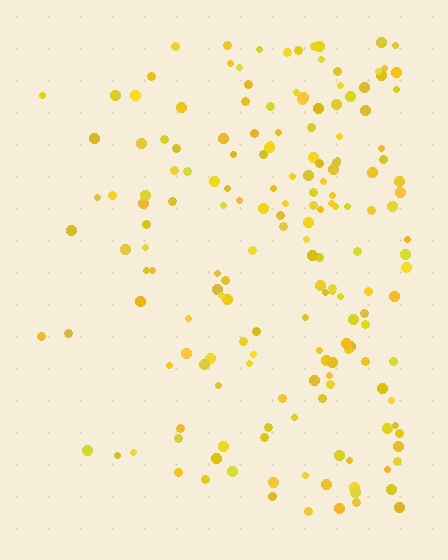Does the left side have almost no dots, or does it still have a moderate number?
Still a moderate number, just noticeably fewer than the right.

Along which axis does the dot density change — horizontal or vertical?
Horizontal.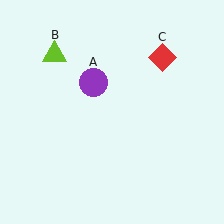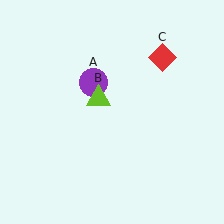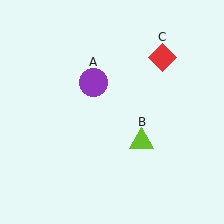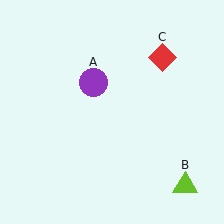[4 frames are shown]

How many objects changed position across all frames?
1 object changed position: lime triangle (object B).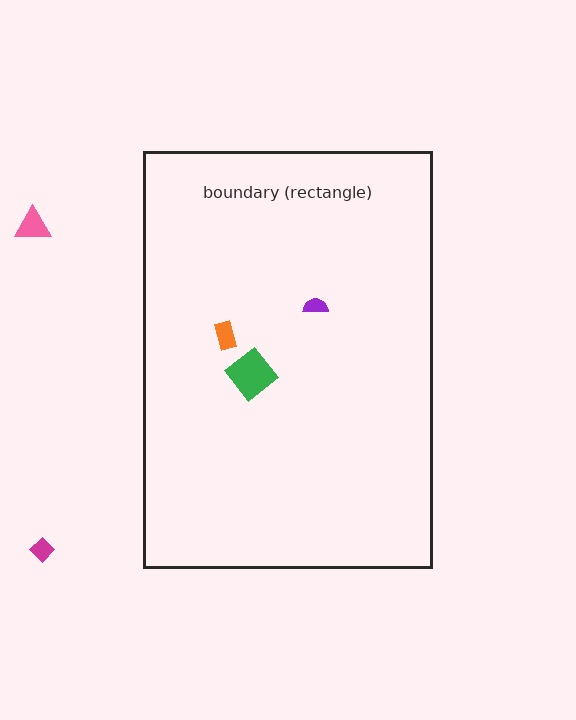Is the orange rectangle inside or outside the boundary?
Inside.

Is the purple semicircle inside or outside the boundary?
Inside.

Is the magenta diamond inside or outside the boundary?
Outside.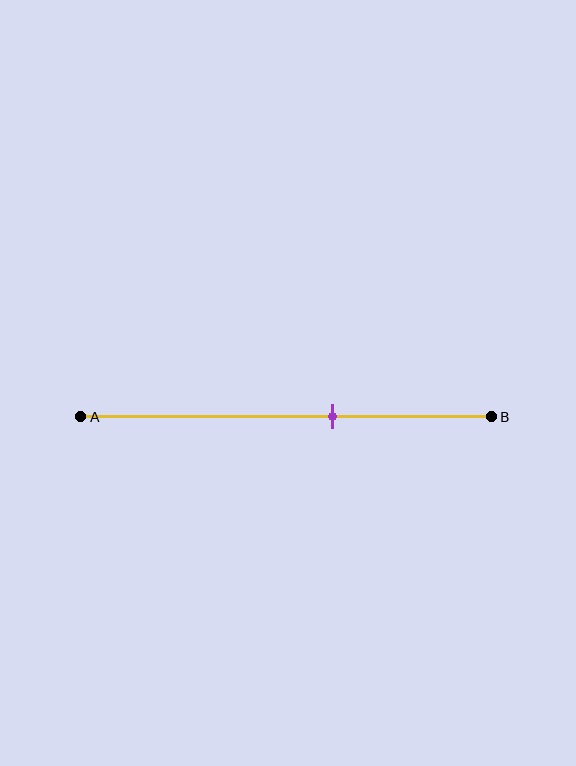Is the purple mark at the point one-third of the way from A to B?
No, the mark is at about 60% from A, not at the 33% one-third point.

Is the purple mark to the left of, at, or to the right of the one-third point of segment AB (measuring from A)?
The purple mark is to the right of the one-third point of segment AB.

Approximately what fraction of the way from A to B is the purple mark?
The purple mark is approximately 60% of the way from A to B.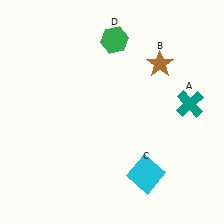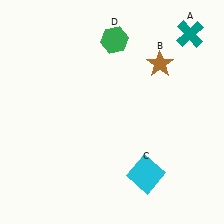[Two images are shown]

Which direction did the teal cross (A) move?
The teal cross (A) moved up.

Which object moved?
The teal cross (A) moved up.